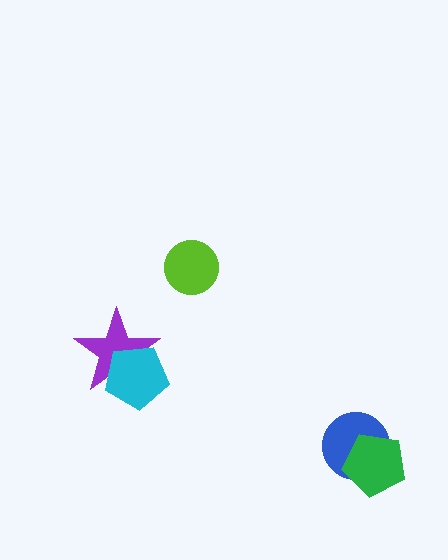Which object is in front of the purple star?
The cyan pentagon is in front of the purple star.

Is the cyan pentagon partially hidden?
No, no other shape covers it.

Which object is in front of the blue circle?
The green pentagon is in front of the blue circle.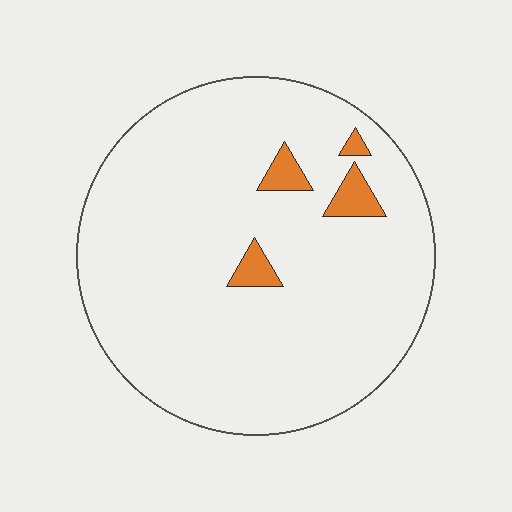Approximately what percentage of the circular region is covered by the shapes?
Approximately 5%.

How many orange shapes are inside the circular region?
4.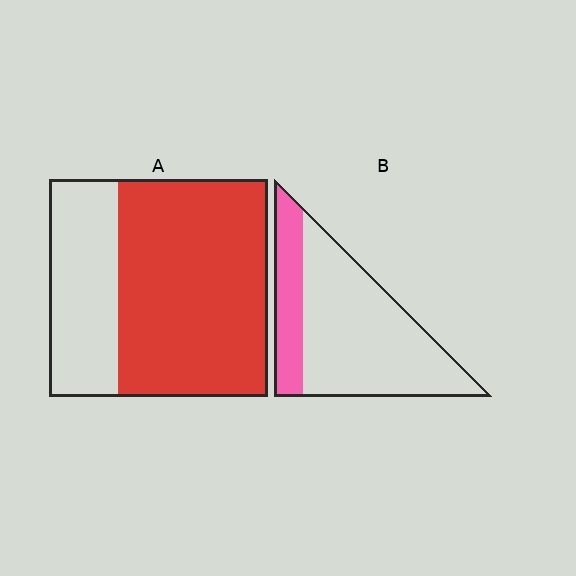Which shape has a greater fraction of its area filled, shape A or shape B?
Shape A.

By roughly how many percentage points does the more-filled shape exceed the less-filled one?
By roughly 45 percentage points (A over B).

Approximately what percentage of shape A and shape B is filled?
A is approximately 70% and B is approximately 25%.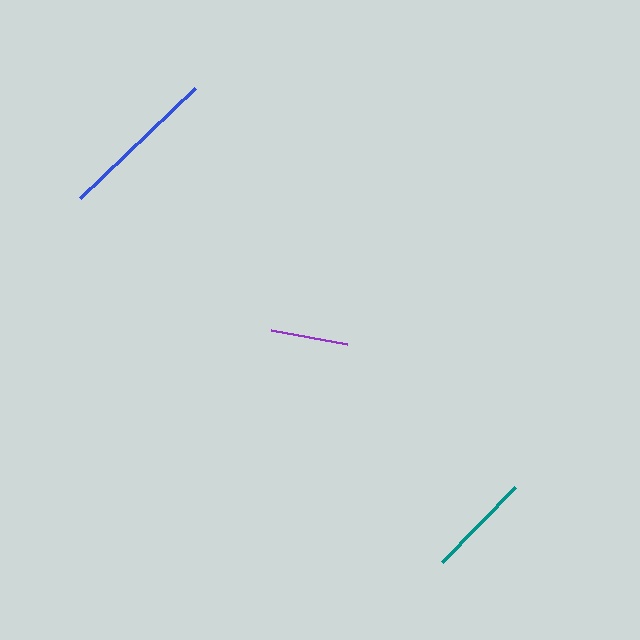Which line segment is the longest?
The blue line is the longest at approximately 160 pixels.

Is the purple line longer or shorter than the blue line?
The blue line is longer than the purple line.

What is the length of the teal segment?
The teal segment is approximately 105 pixels long.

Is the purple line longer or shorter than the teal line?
The teal line is longer than the purple line.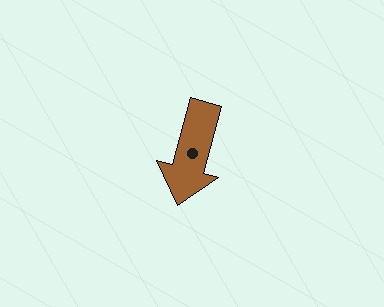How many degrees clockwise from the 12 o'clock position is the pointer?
Approximately 195 degrees.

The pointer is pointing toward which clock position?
Roughly 7 o'clock.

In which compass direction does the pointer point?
South.